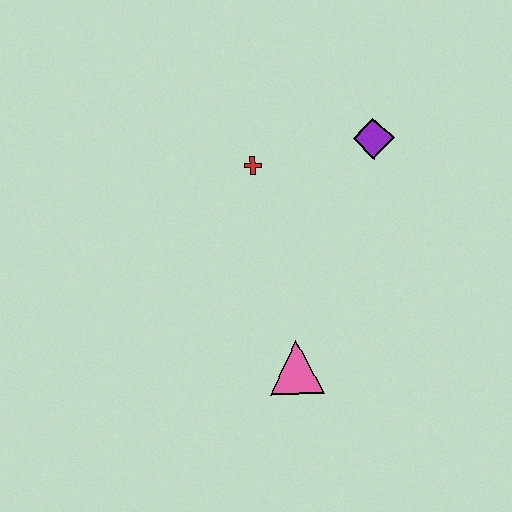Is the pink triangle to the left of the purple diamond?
Yes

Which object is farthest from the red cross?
The pink triangle is farthest from the red cross.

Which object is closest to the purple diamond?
The red cross is closest to the purple diamond.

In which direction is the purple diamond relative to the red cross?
The purple diamond is to the right of the red cross.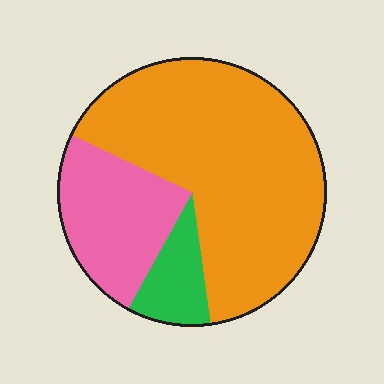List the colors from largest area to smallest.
From largest to smallest: orange, pink, green.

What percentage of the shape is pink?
Pink covers about 25% of the shape.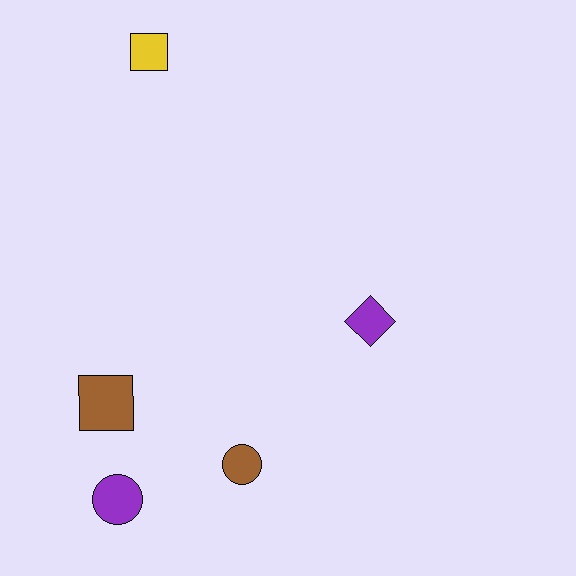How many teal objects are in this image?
There are no teal objects.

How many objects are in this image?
There are 5 objects.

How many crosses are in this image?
There are no crosses.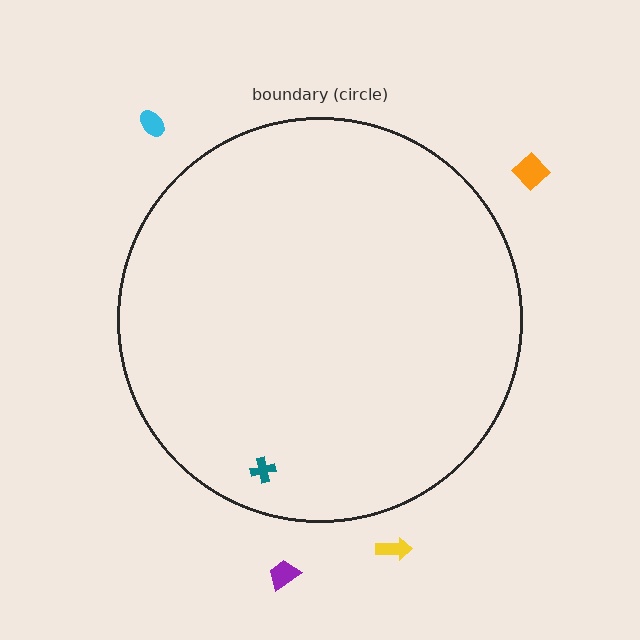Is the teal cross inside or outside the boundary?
Inside.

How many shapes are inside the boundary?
1 inside, 4 outside.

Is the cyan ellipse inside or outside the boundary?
Outside.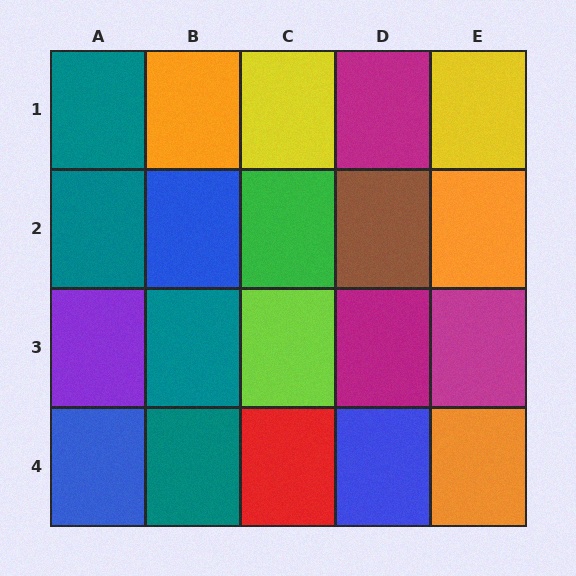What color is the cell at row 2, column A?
Teal.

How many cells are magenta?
3 cells are magenta.